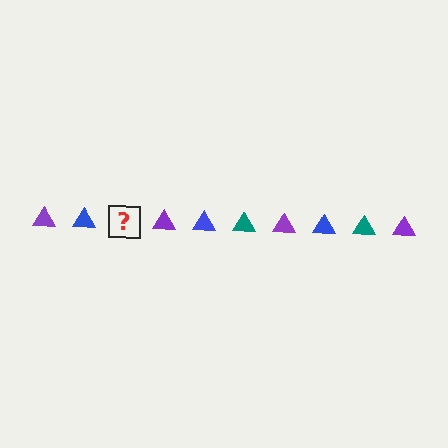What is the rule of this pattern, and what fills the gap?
The rule is that the pattern cycles through purple, blue, teal triangles. The gap should be filled with a teal triangle.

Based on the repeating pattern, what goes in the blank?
The blank should be a teal triangle.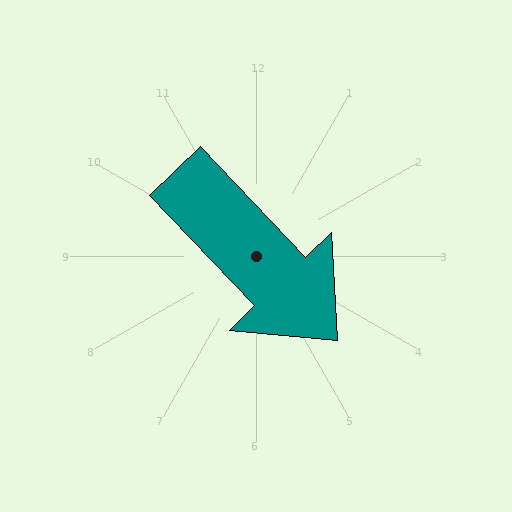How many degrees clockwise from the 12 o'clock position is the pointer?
Approximately 136 degrees.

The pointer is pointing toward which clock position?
Roughly 5 o'clock.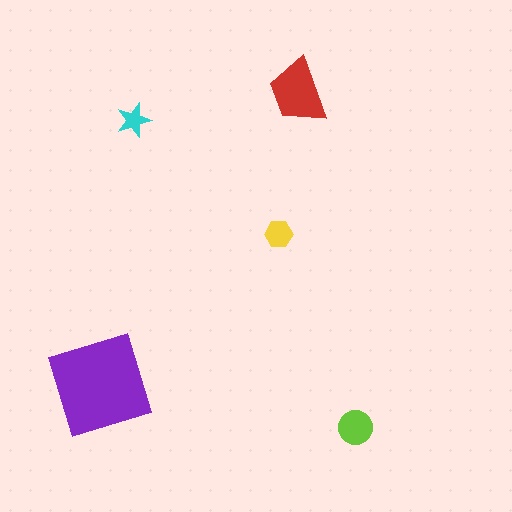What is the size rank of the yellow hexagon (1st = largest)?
4th.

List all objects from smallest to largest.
The cyan star, the yellow hexagon, the lime circle, the red trapezoid, the purple square.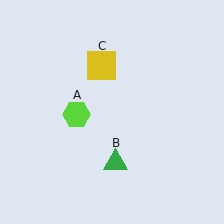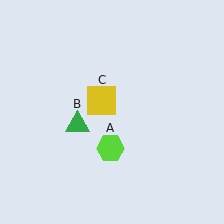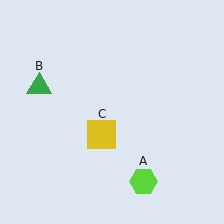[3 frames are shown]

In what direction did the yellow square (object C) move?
The yellow square (object C) moved down.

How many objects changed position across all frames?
3 objects changed position: lime hexagon (object A), green triangle (object B), yellow square (object C).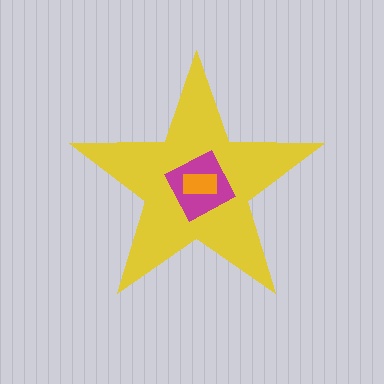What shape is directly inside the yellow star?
The magenta square.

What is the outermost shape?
The yellow star.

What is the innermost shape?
The orange rectangle.